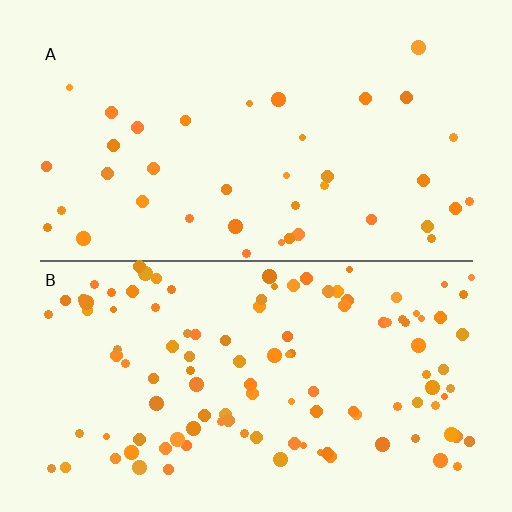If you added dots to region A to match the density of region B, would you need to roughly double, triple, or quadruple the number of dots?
Approximately triple.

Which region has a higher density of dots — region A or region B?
B (the bottom).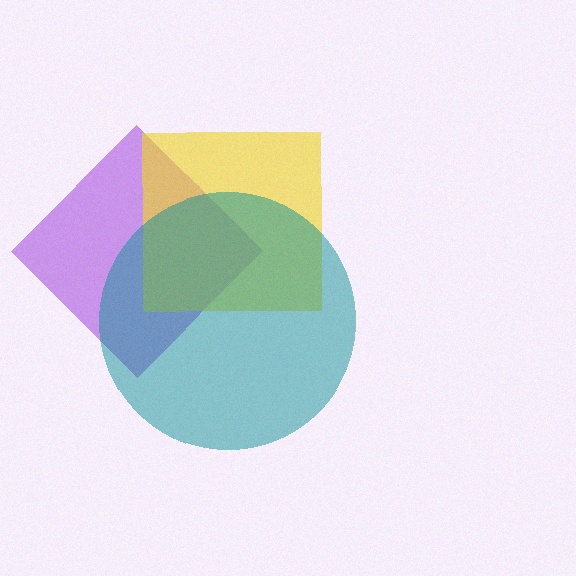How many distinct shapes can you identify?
There are 3 distinct shapes: a purple diamond, a yellow square, a teal circle.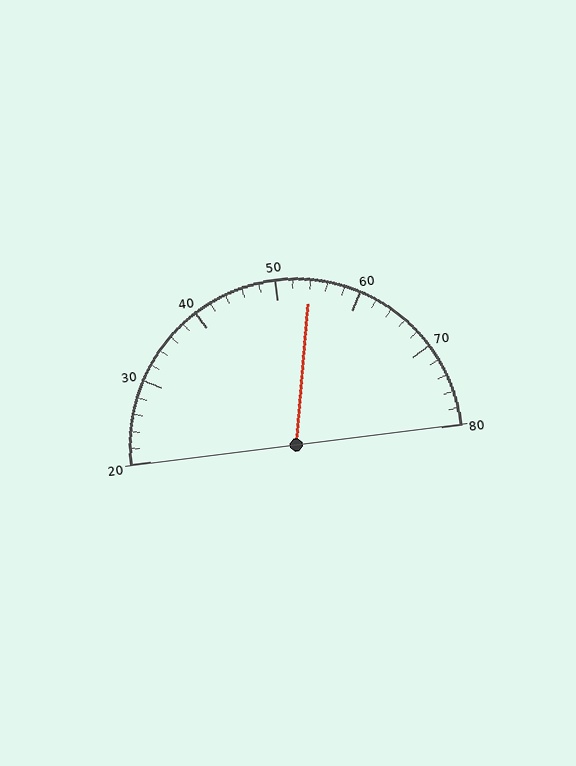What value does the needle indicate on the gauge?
The needle indicates approximately 54.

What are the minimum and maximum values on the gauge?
The gauge ranges from 20 to 80.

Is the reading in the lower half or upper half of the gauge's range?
The reading is in the upper half of the range (20 to 80).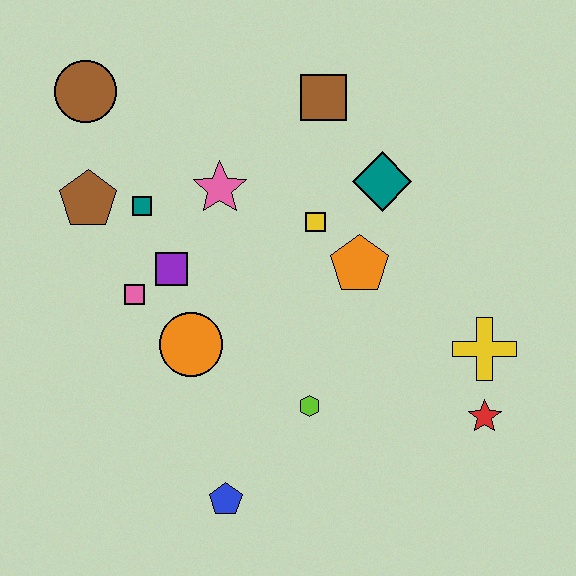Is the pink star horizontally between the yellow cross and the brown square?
No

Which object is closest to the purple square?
The pink square is closest to the purple square.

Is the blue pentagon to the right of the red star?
No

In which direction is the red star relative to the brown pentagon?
The red star is to the right of the brown pentagon.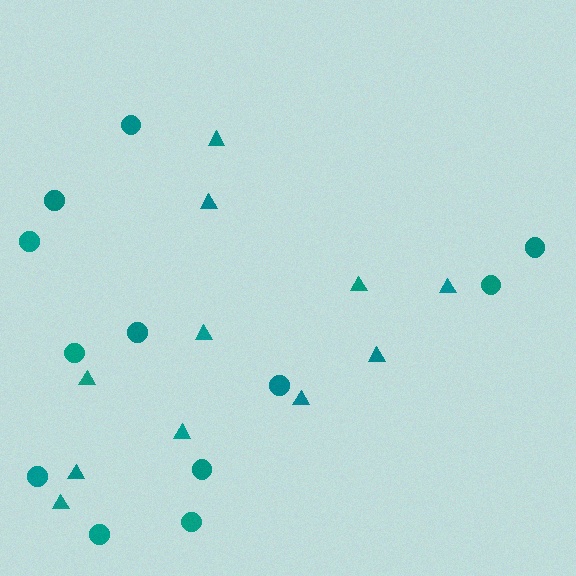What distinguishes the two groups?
There are 2 groups: one group of triangles (11) and one group of circles (12).